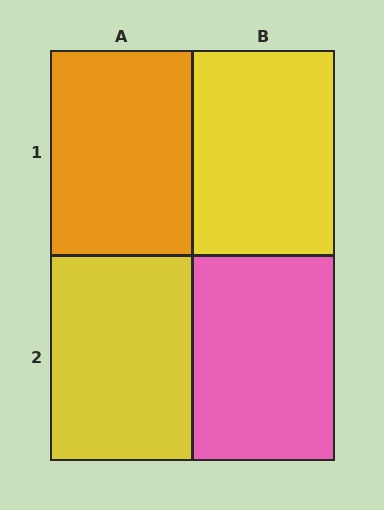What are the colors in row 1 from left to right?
Orange, yellow.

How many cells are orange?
1 cell is orange.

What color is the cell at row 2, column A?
Yellow.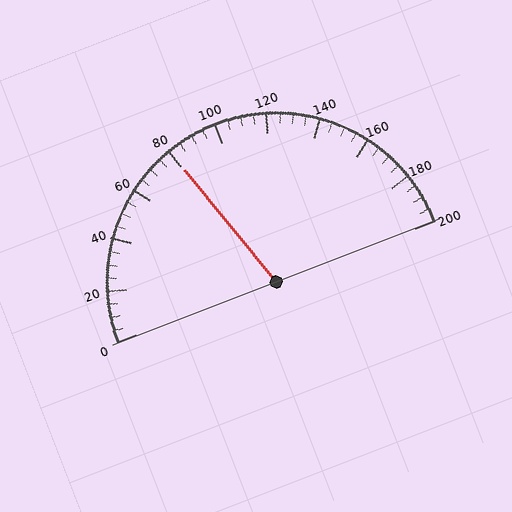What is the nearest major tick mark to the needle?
The nearest major tick mark is 80.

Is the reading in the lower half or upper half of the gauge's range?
The reading is in the lower half of the range (0 to 200).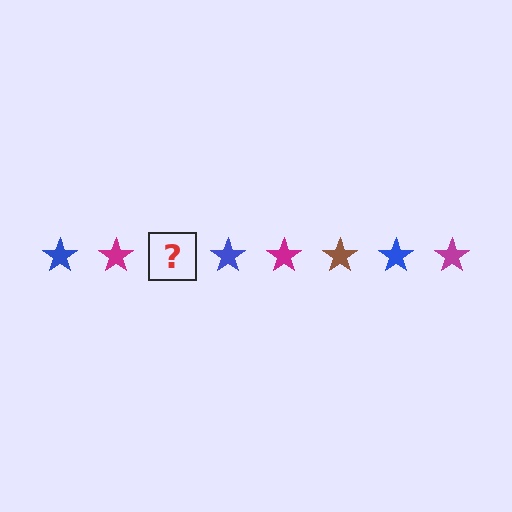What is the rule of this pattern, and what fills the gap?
The rule is that the pattern cycles through blue, magenta, brown stars. The gap should be filled with a brown star.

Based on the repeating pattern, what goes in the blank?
The blank should be a brown star.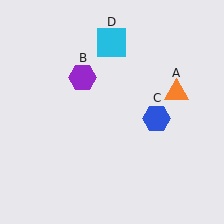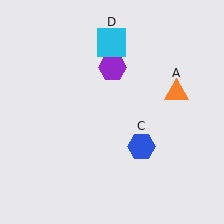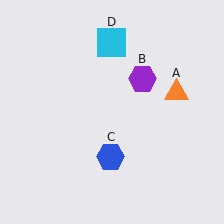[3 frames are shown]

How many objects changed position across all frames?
2 objects changed position: purple hexagon (object B), blue hexagon (object C).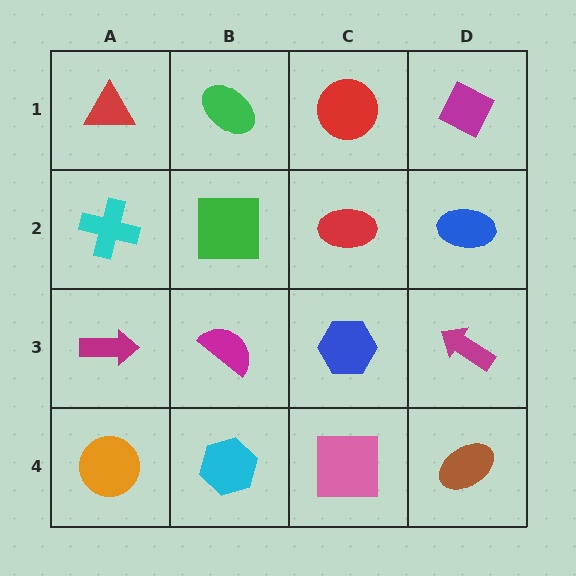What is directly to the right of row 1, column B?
A red circle.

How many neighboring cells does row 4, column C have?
3.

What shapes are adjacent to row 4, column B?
A magenta semicircle (row 3, column B), an orange circle (row 4, column A), a pink square (row 4, column C).